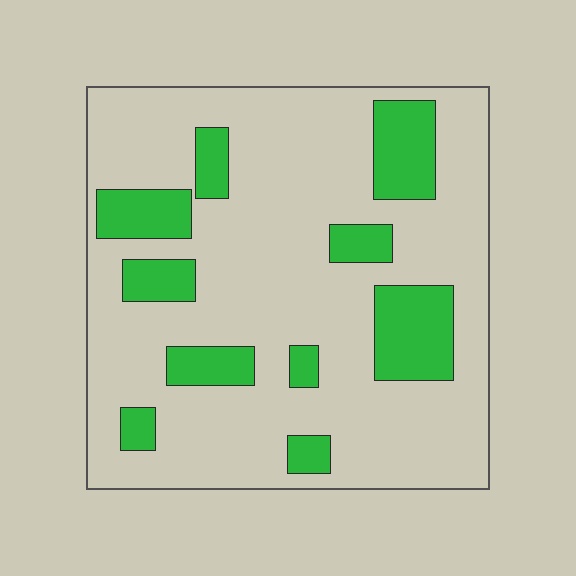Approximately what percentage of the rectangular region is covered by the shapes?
Approximately 20%.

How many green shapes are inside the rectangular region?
10.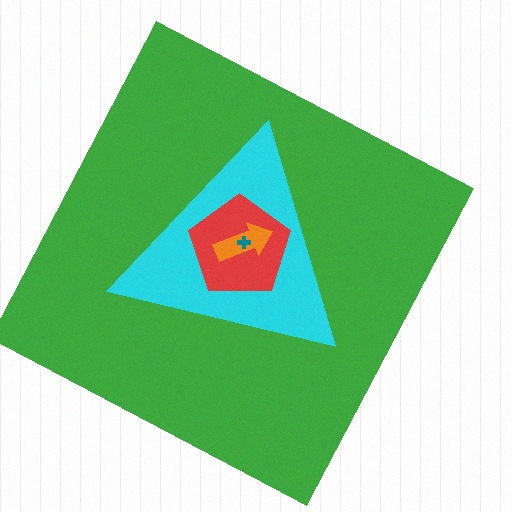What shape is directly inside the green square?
The cyan triangle.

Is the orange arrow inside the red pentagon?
Yes.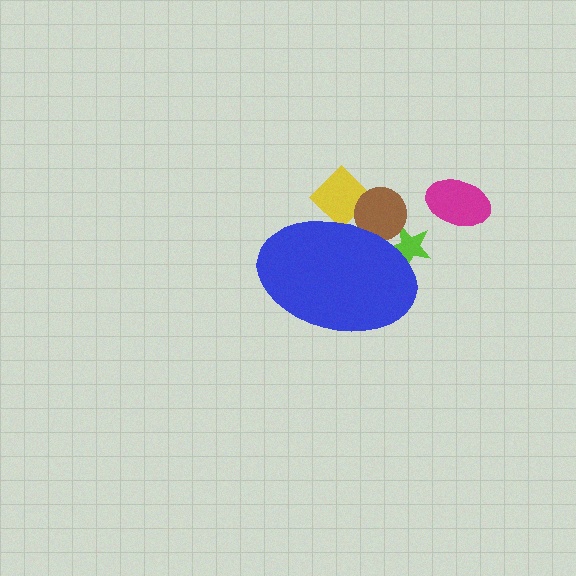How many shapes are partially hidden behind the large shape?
3 shapes are partially hidden.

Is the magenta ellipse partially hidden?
No, the magenta ellipse is fully visible.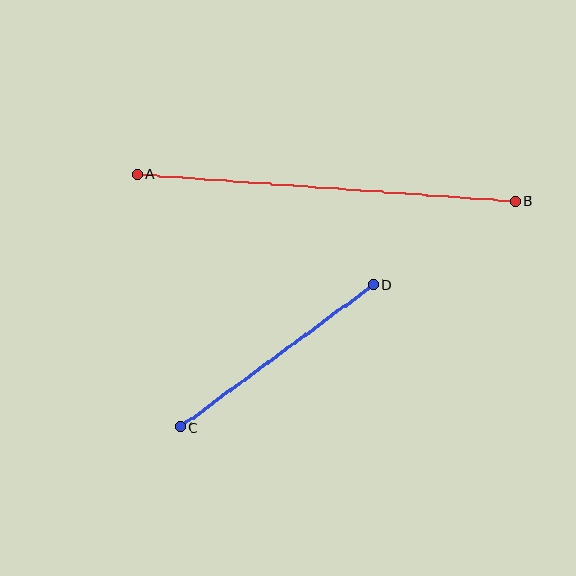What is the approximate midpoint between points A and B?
The midpoint is at approximately (327, 188) pixels.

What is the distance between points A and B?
The distance is approximately 380 pixels.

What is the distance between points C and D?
The distance is approximately 240 pixels.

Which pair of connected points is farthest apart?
Points A and B are farthest apart.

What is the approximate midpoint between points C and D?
The midpoint is at approximately (277, 356) pixels.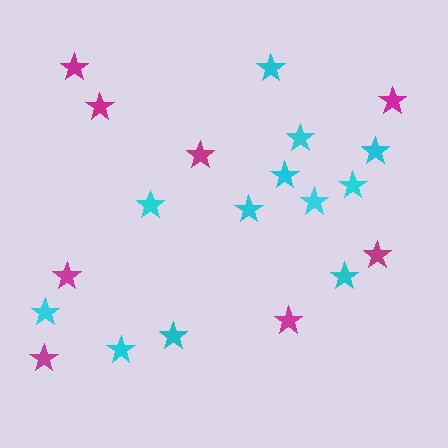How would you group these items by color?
There are 2 groups: one group of cyan stars (12) and one group of magenta stars (8).